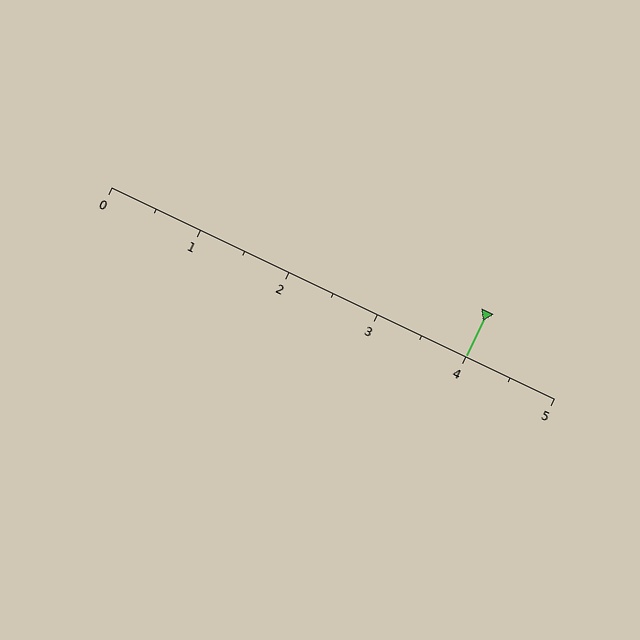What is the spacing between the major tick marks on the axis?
The major ticks are spaced 1 apart.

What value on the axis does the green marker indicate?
The marker indicates approximately 4.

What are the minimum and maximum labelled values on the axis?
The axis runs from 0 to 5.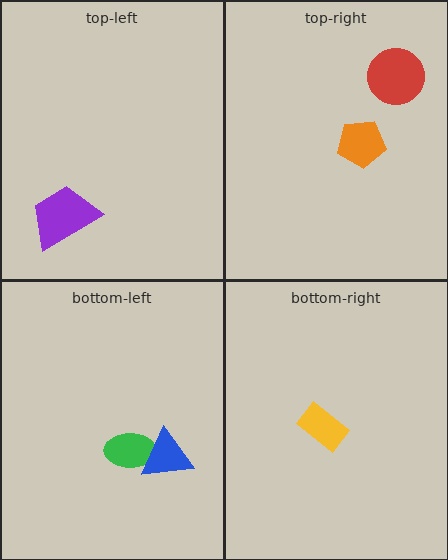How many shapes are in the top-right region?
2.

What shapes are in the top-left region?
The purple trapezoid.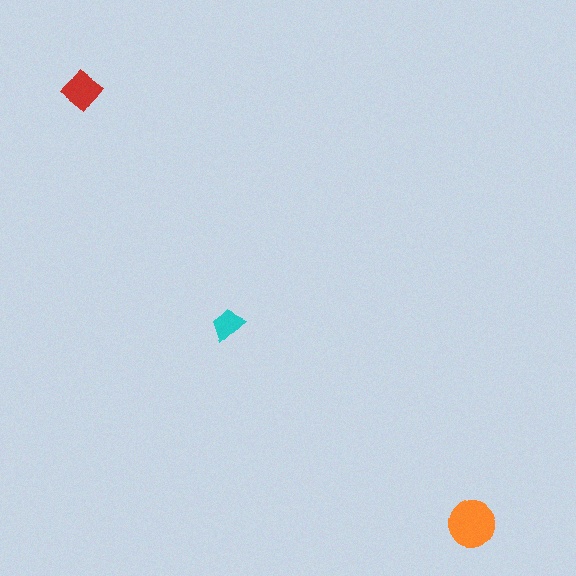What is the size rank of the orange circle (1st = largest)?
1st.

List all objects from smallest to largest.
The cyan trapezoid, the red diamond, the orange circle.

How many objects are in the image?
There are 3 objects in the image.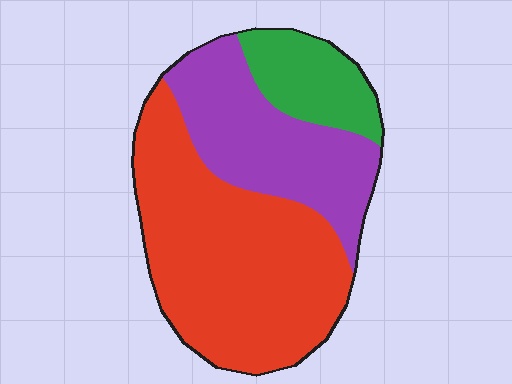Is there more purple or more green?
Purple.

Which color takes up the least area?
Green, at roughly 15%.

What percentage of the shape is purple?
Purple takes up about one third (1/3) of the shape.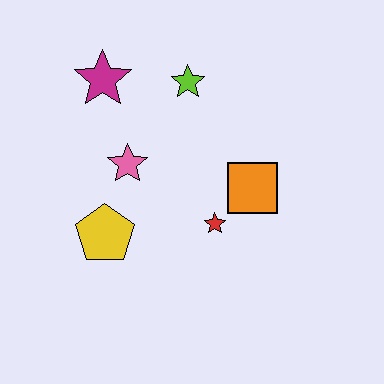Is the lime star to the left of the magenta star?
No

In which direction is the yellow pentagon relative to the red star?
The yellow pentagon is to the left of the red star.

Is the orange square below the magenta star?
Yes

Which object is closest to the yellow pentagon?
The pink star is closest to the yellow pentagon.